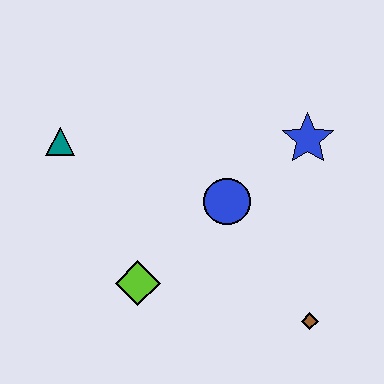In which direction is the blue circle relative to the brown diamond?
The blue circle is above the brown diamond.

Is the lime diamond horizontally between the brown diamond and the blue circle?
No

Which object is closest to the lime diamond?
The blue circle is closest to the lime diamond.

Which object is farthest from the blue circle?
The teal triangle is farthest from the blue circle.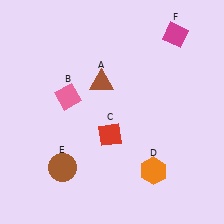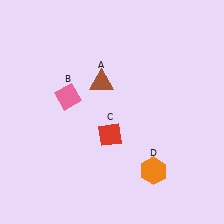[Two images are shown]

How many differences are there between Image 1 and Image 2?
There are 2 differences between the two images.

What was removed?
The brown circle (E), the magenta diamond (F) were removed in Image 2.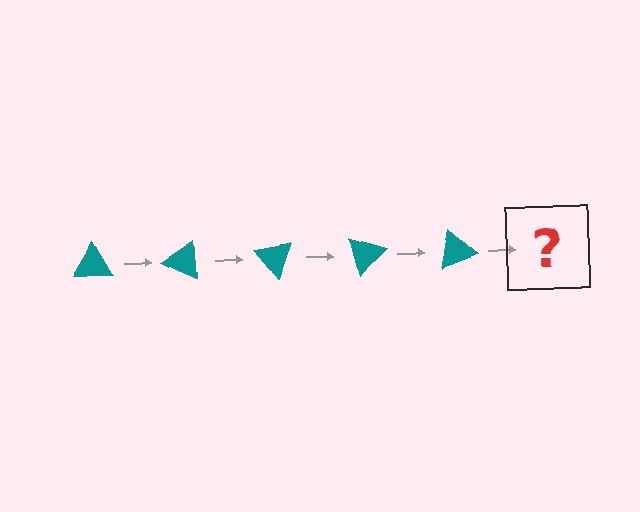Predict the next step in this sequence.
The next step is a teal triangle rotated 125 degrees.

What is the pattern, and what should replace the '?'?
The pattern is that the triangle rotates 25 degrees each step. The '?' should be a teal triangle rotated 125 degrees.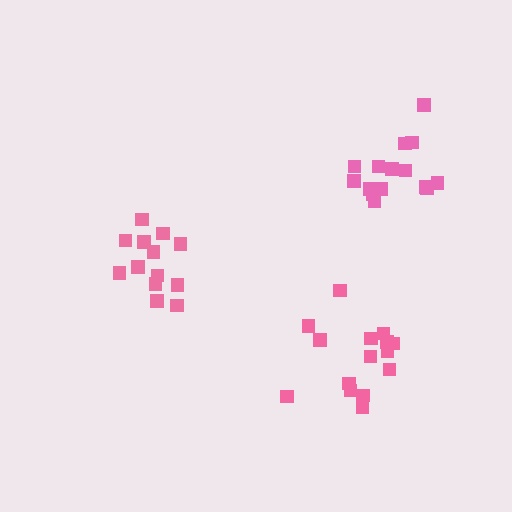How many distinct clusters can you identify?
There are 3 distinct clusters.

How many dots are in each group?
Group 1: 15 dots, Group 2: 13 dots, Group 3: 15 dots (43 total).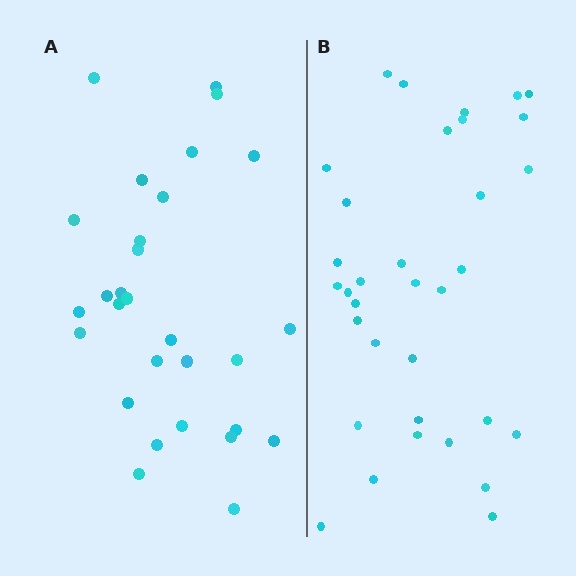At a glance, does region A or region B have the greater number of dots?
Region B (the right region) has more dots.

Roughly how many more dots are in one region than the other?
Region B has about 5 more dots than region A.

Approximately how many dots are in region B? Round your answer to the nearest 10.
About 30 dots. (The exact count is 34, which rounds to 30.)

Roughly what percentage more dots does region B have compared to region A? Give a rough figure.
About 15% more.